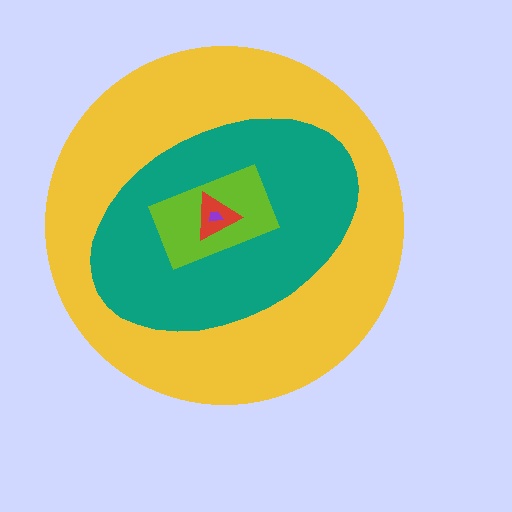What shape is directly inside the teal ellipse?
The lime rectangle.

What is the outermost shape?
The yellow circle.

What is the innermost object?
The purple trapezoid.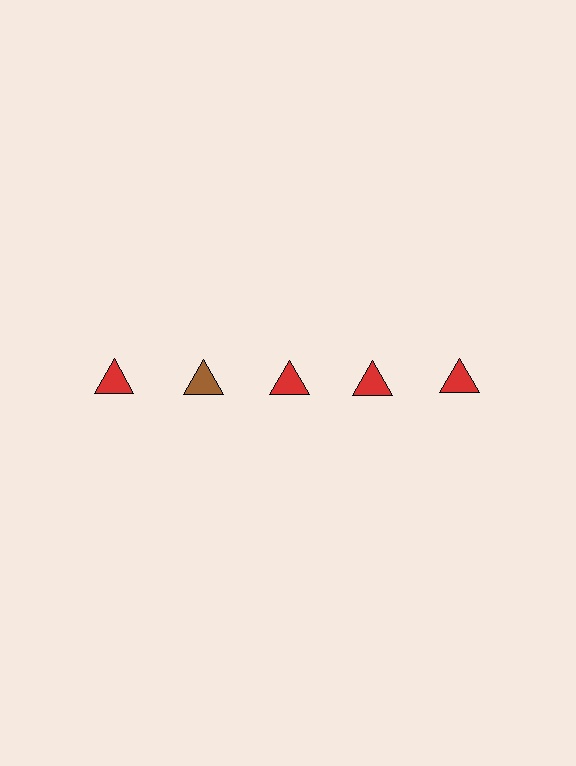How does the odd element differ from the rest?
It has a different color: brown instead of red.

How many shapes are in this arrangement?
There are 5 shapes arranged in a grid pattern.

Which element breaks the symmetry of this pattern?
The brown triangle in the top row, second from left column breaks the symmetry. All other shapes are red triangles.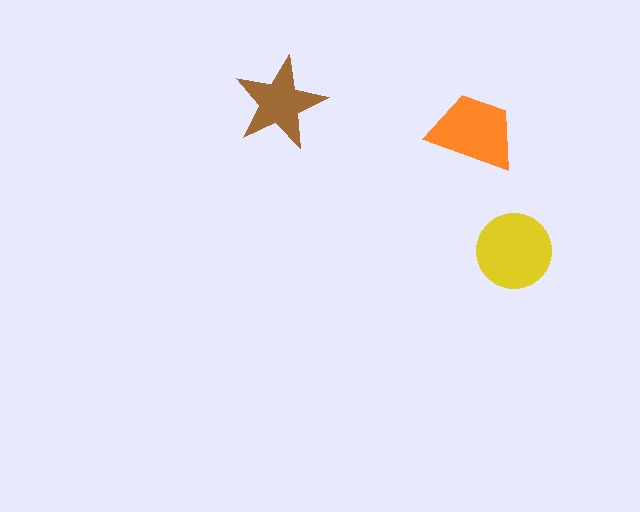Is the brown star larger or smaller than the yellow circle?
Smaller.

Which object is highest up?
The brown star is topmost.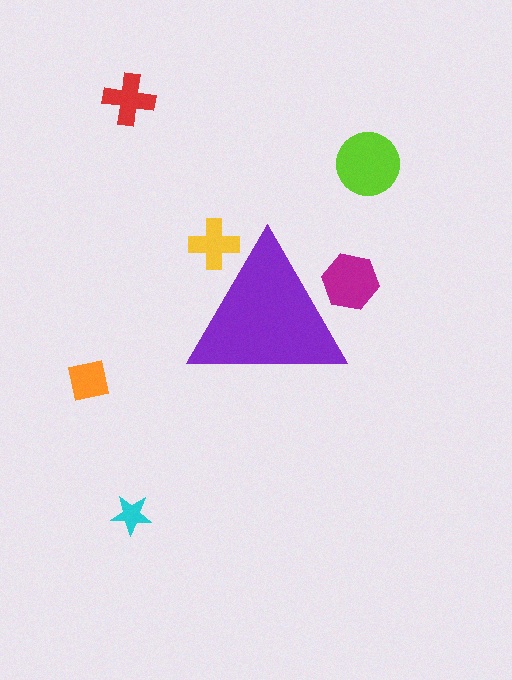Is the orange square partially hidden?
No, the orange square is fully visible.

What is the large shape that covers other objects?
A purple triangle.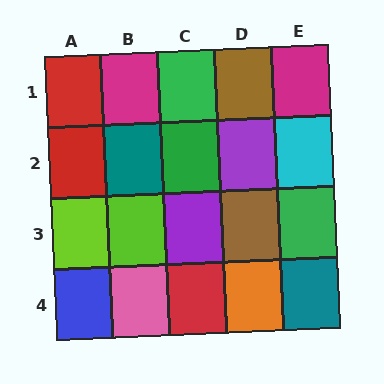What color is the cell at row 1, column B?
Magenta.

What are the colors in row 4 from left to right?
Blue, pink, red, orange, teal.